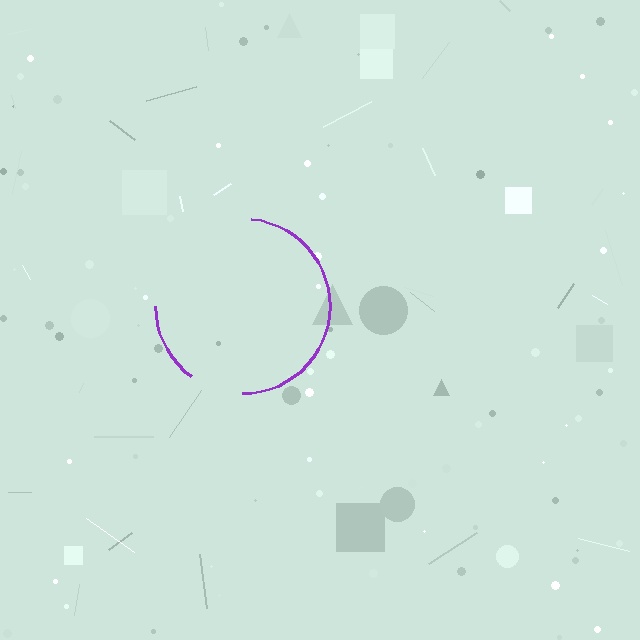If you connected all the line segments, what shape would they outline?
They would outline a circle.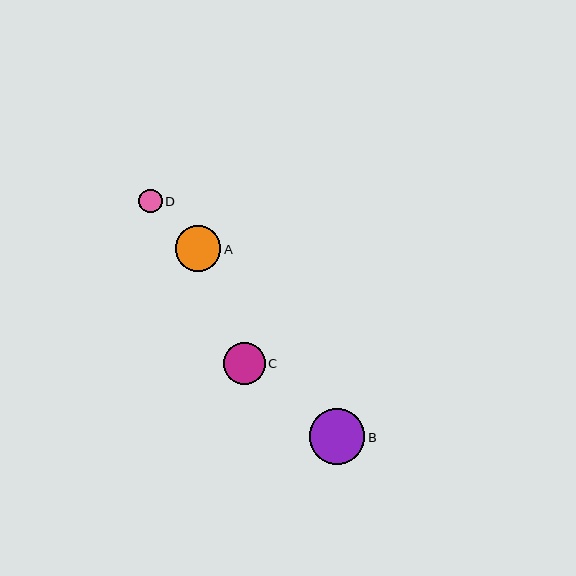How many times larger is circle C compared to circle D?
Circle C is approximately 1.8 times the size of circle D.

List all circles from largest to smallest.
From largest to smallest: B, A, C, D.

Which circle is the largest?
Circle B is the largest with a size of approximately 56 pixels.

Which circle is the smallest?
Circle D is the smallest with a size of approximately 23 pixels.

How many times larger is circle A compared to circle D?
Circle A is approximately 1.9 times the size of circle D.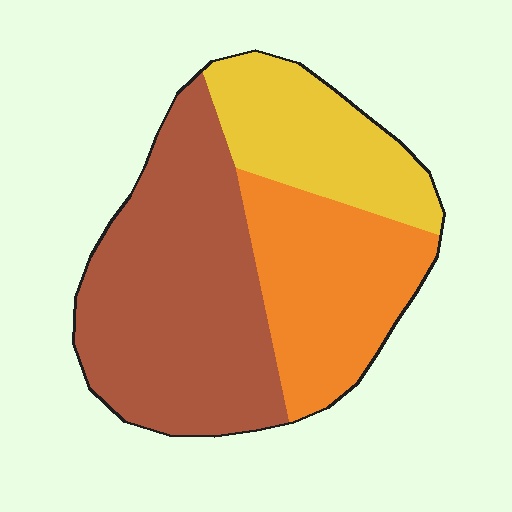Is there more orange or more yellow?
Orange.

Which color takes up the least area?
Yellow, at roughly 25%.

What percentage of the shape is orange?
Orange covers roughly 30% of the shape.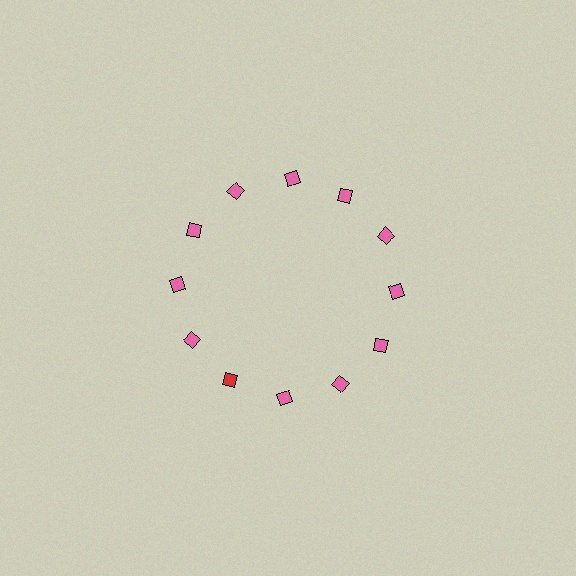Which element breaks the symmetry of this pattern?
The red diamond at roughly the 7 o'clock position breaks the symmetry. All other shapes are pink diamonds.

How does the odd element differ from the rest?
It has a different color: red instead of pink.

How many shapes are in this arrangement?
There are 12 shapes arranged in a ring pattern.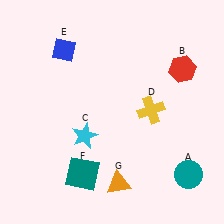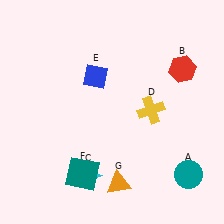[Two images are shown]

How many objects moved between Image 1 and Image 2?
2 objects moved between the two images.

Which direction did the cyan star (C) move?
The cyan star (C) moved down.